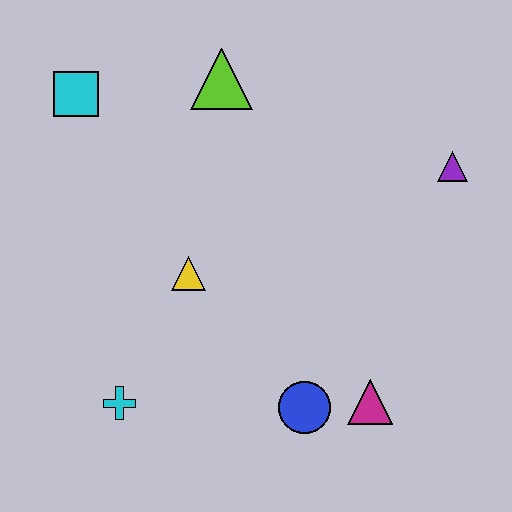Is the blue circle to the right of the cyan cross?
Yes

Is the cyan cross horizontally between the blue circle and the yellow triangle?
No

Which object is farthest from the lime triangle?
The magenta triangle is farthest from the lime triangle.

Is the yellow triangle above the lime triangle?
No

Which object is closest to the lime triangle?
The cyan square is closest to the lime triangle.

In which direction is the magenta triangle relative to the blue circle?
The magenta triangle is to the right of the blue circle.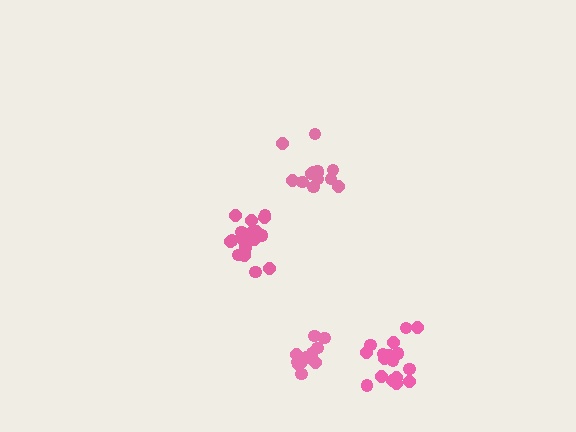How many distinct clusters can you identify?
There are 4 distinct clusters.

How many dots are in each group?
Group 1: 18 dots, Group 2: 12 dots, Group 3: 13 dots, Group 4: 17 dots (60 total).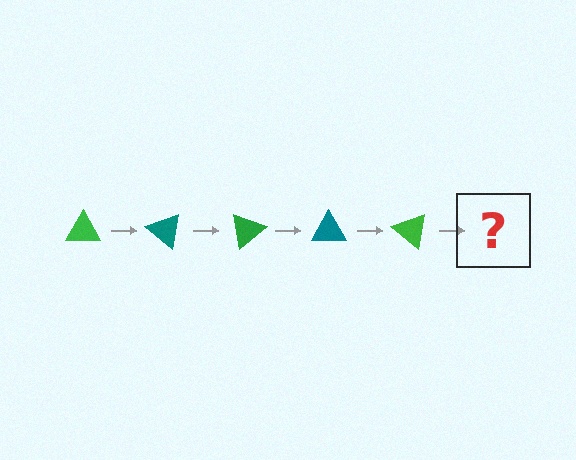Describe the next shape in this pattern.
It should be a teal triangle, rotated 200 degrees from the start.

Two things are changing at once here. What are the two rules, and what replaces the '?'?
The two rules are that it rotates 40 degrees each step and the color cycles through green and teal. The '?' should be a teal triangle, rotated 200 degrees from the start.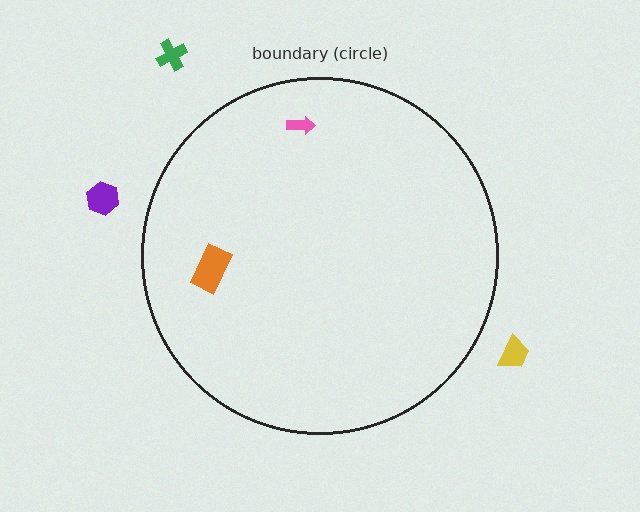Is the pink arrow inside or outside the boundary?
Inside.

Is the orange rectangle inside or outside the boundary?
Inside.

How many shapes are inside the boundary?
2 inside, 3 outside.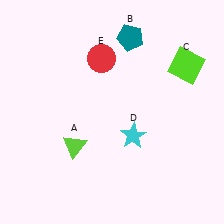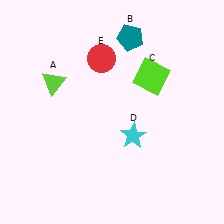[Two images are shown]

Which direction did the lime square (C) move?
The lime square (C) moved left.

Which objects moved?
The objects that moved are: the lime triangle (A), the lime square (C).